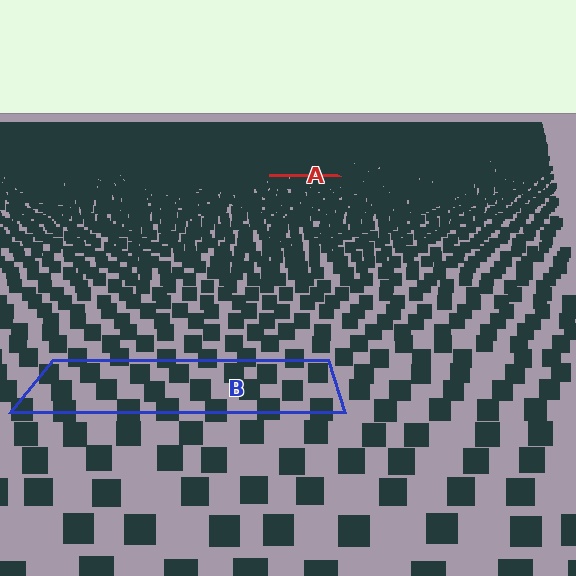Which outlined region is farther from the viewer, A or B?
Region A is farther from the viewer — the texture elements inside it appear smaller and more densely packed.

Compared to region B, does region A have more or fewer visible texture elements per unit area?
Region A has more texture elements per unit area — they are packed more densely because it is farther away.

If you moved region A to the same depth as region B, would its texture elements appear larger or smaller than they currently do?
They would appear larger. At a closer depth, the same texture elements are projected at a bigger on-screen size.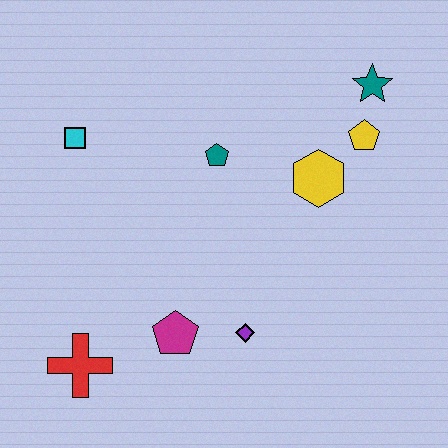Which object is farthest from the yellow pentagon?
The red cross is farthest from the yellow pentagon.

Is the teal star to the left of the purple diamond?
No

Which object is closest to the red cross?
The magenta pentagon is closest to the red cross.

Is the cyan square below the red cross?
No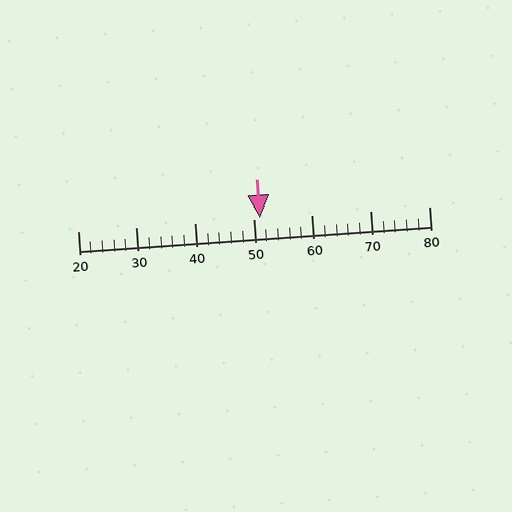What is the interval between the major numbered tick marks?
The major tick marks are spaced 10 units apart.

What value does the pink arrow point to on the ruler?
The pink arrow points to approximately 51.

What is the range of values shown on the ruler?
The ruler shows values from 20 to 80.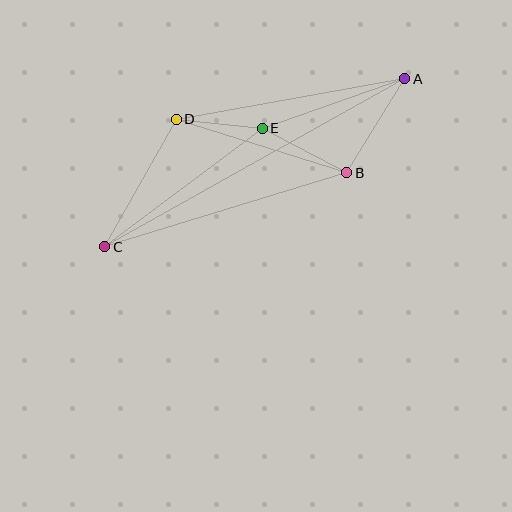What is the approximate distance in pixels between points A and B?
The distance between A and B is approximately 110 pixels.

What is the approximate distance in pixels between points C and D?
The distance between C and D is approximately 146 pixels.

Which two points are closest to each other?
Points D and E are closest to each other.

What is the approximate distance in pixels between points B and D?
The distance between B and D is approximately 179 pixels.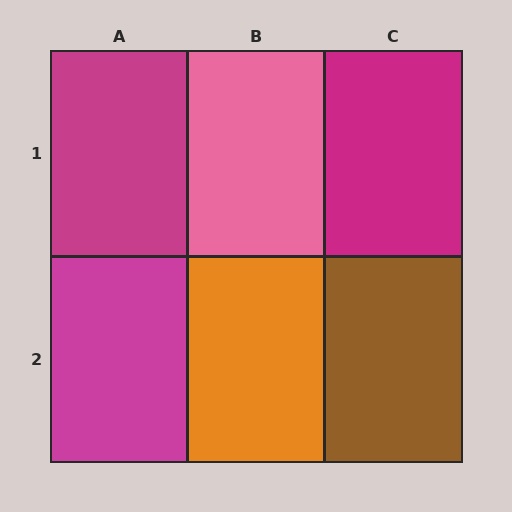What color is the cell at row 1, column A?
Magenta.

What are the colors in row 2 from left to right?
Magenta, orange, brown.